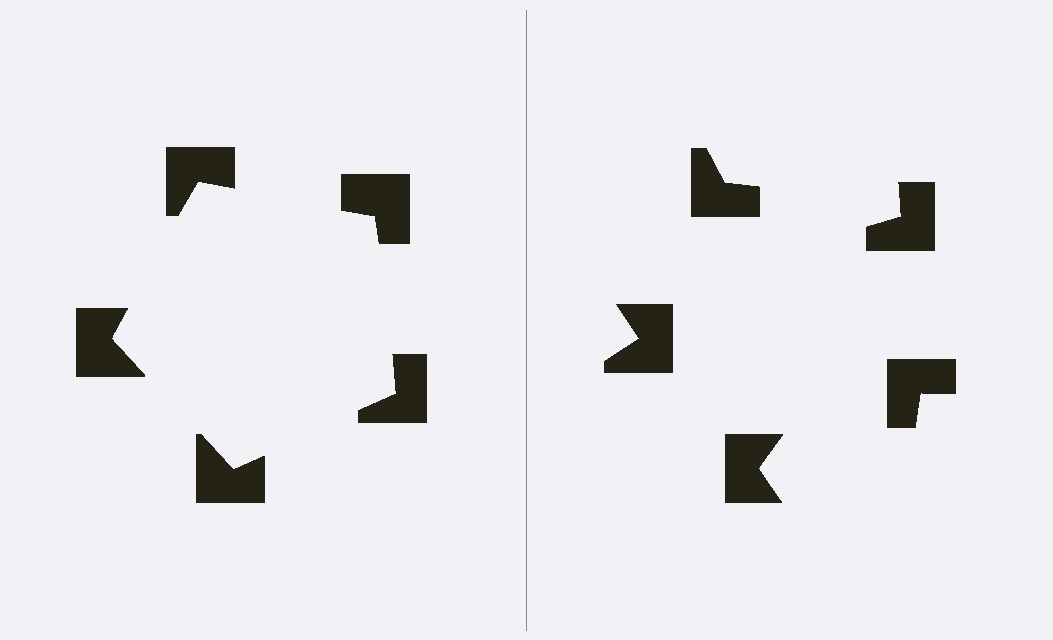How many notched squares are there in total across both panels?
10 — 5 on each side.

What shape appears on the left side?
An illusory pentagon.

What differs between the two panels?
The notched squares are positioned identically on both sides; only the wedge orientations differ. On the left they align to a pentagon; on the right they are misaligned.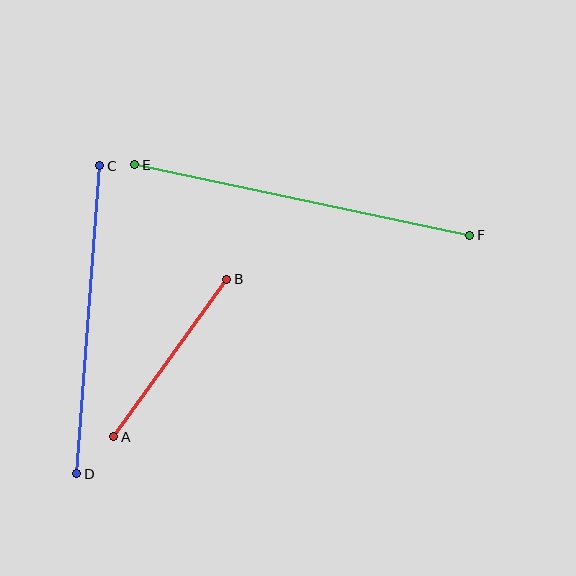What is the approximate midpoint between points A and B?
The midpoint is at approximately (170, 358) pixels.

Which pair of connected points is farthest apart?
Points E and F are farthest apart.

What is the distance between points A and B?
The distance is approximately 194 pixels.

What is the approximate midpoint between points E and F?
The midpoint is at approximately (302, 200) pixels.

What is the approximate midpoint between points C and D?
The midpoint is at approximately (88, 320) pixels.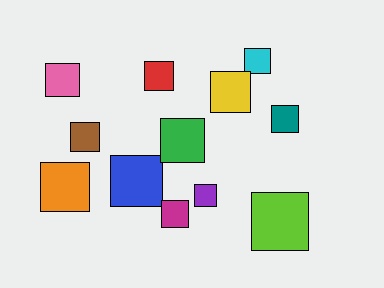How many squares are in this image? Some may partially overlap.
There are 12 squares.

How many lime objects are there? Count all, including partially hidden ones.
There is 1 lime object.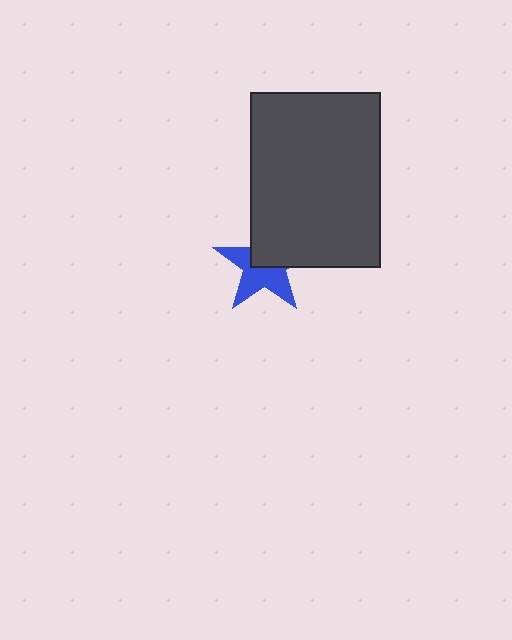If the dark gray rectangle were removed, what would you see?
You would see the complete blue star.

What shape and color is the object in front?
The object in front is a dark gray rectangle.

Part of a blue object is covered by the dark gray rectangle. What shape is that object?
It is a star.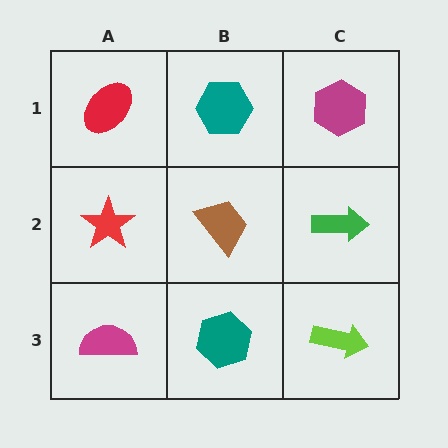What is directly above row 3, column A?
A red star.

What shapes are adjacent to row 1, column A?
A red star (row 2, column A), a teal hexagon (row 1, column B).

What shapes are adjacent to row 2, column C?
A magenta hexagon (row 1, column C), a lime arrow (row 3, column C), a brown trapezoid (row 2, column B).